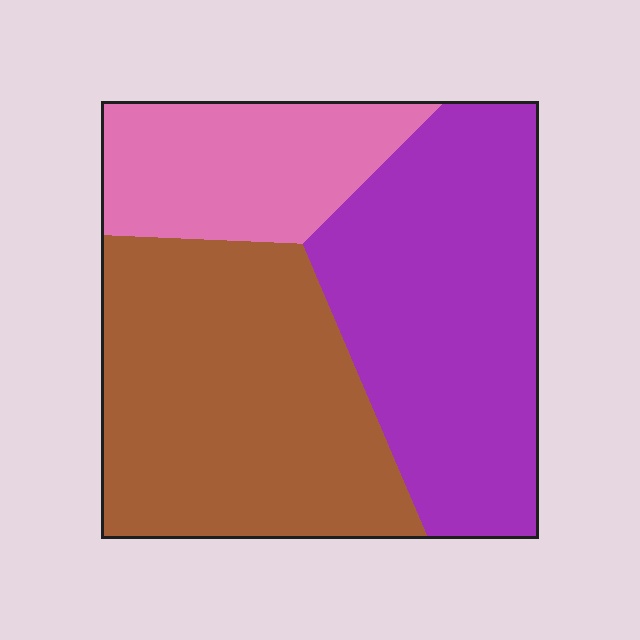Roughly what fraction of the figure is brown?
Brown covers roughly 40% of the figure.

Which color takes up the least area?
Pink, at roughly 20%.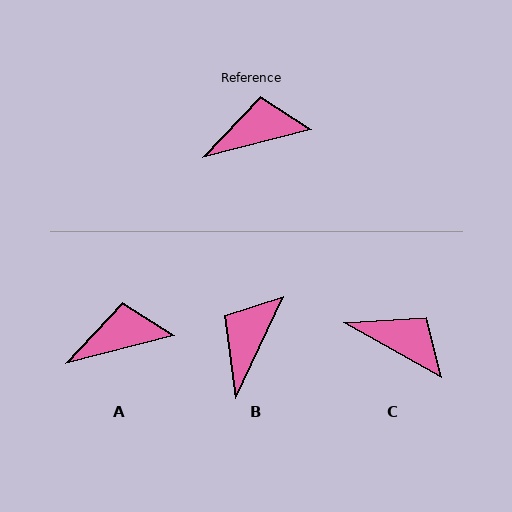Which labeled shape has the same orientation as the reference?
A.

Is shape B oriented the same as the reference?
No, it is off by about 50 degrees.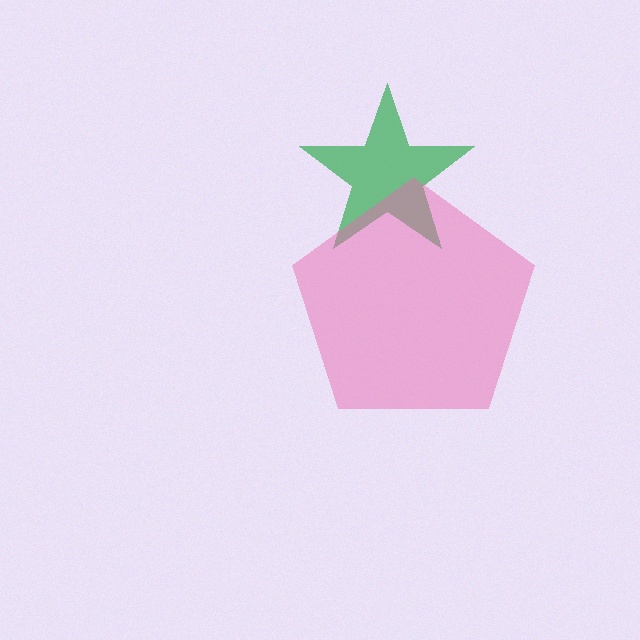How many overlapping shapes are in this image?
There are 2 overlapping shapes in the image.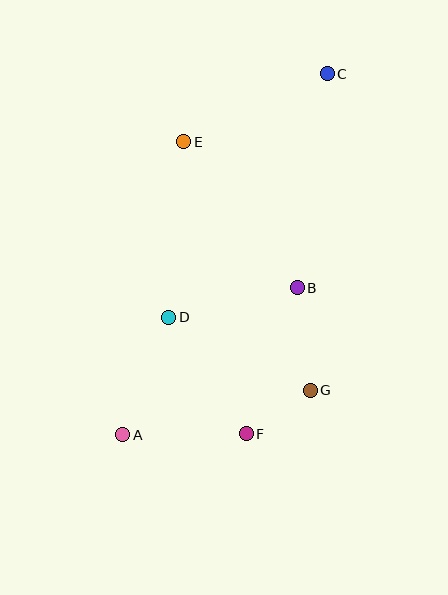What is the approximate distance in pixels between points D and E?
The distance between D and E is approximately 176 pixels.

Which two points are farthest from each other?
Points A and C are farthest from each other.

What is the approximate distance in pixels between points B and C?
The distance between B and C is approximately 216 pixels.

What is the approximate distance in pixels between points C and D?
The distance between C and D is approximately 290 pixels.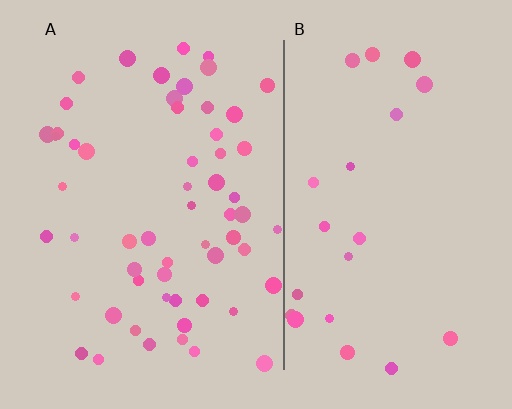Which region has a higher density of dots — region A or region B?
A (the left).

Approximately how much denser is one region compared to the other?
Approximately 2.6× — region A over region B.